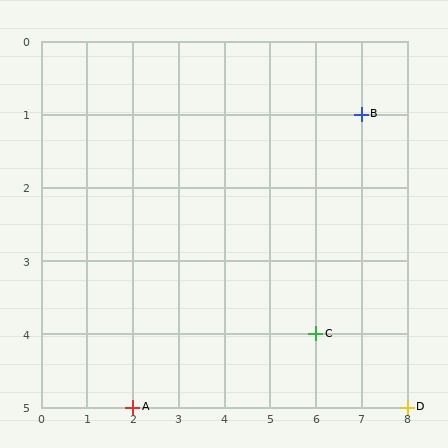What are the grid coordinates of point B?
Point B is at grid coordinates (7, 1).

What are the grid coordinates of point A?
Point A is at grid coordinates (2, 5).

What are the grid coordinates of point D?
Point D is at grid coordinates (8, 5).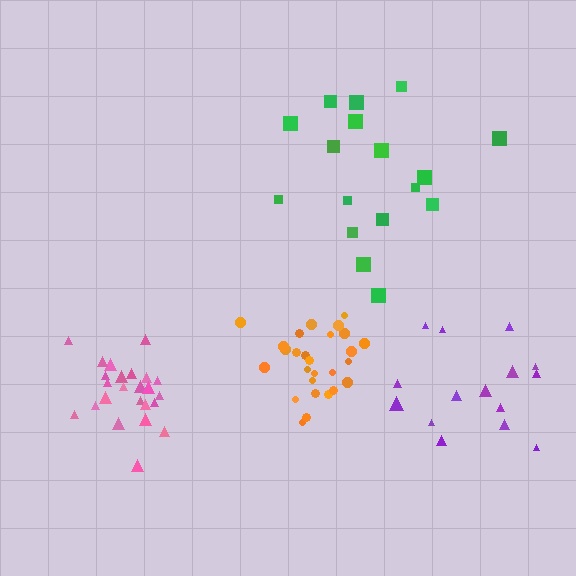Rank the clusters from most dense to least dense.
orange, pink, purple, green.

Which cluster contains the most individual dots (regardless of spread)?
Orange (27).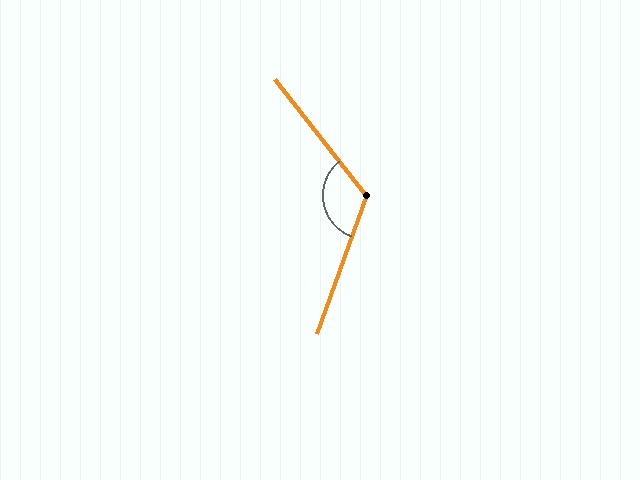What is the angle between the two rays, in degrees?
Approximately 122 degrees.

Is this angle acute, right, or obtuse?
It is obtuse.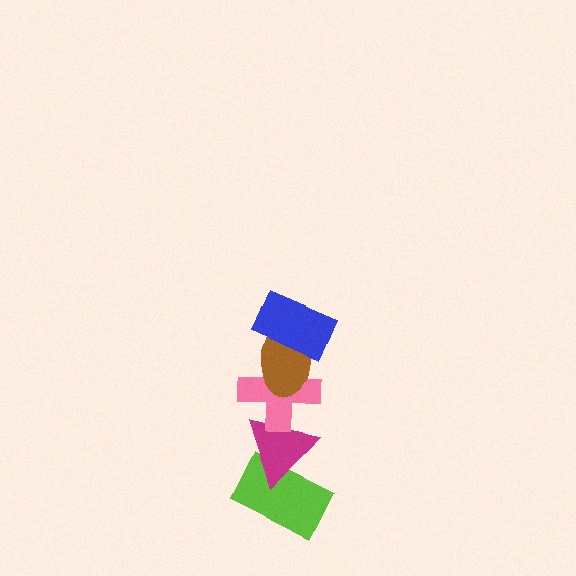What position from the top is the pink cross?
The pink cross is 3rd from the top.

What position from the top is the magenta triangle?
The magenta triangle is 4th from the top.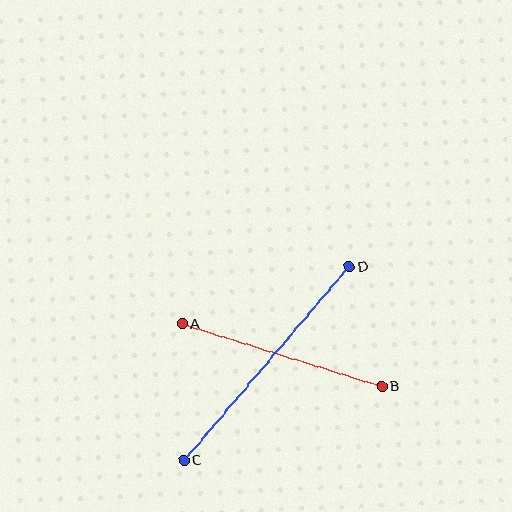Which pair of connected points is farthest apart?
Points C and D are farthest apart.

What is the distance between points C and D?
The distance is approximately 255 pixels.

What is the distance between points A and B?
The distance is approximately 210 pixels.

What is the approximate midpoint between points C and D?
The midpoint is at approximately (267, 364) pixels.